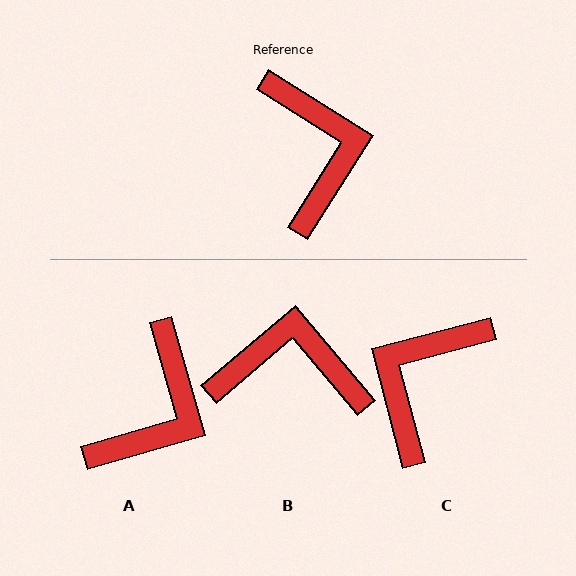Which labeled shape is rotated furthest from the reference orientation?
C, about 137 degrees away.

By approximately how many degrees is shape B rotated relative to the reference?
Approximately 72 degrees counter-clockwise.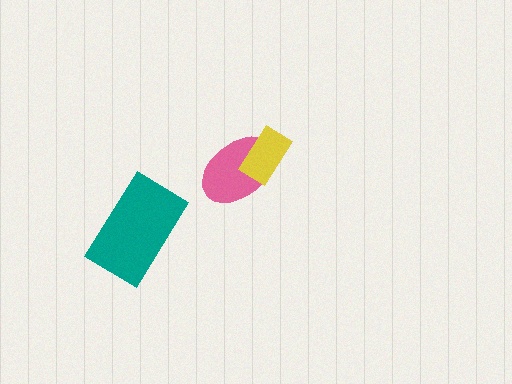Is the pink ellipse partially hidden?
Yes, it is partially covered by another shape.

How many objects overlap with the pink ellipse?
1 object overlaps with the pink ellipse.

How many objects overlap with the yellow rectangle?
1 object overlaps with the yellow rectangle.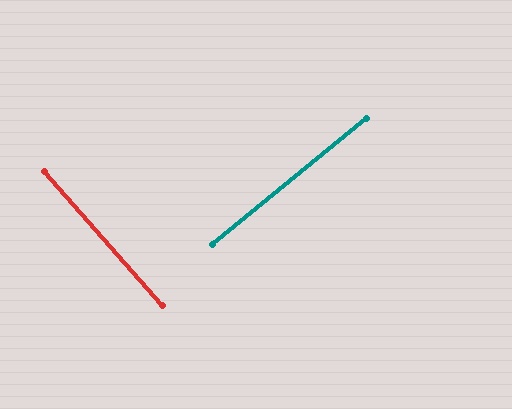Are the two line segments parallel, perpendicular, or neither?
Perpendicular — they meet at approximately 88°.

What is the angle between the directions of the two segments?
Approximately 88 degrees.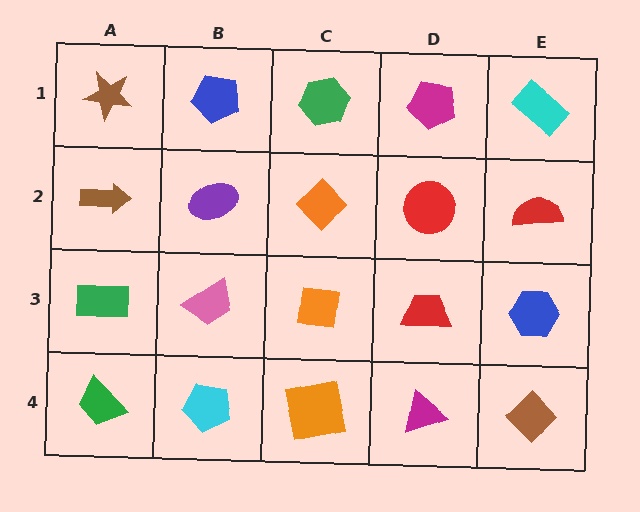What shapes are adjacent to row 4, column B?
A pink trapezoid (row 3, column B), a green trapezoid (row 4, column A), an orange square (row 4, column C).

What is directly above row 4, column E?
A blue hexagon.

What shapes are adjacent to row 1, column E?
A red semicircle (row 2, column E), a magenta pentagon (row 1, column D).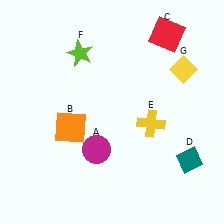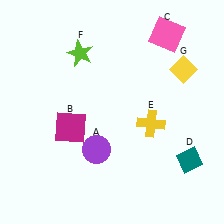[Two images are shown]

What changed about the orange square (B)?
In Image 1, B is orange. In Image 2, it changed to magenta.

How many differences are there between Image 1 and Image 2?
There are 3 differences between the two images.